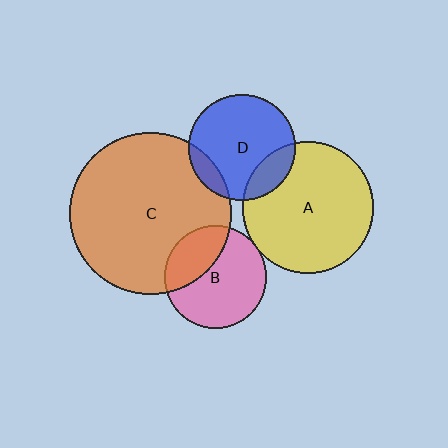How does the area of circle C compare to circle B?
Approximately 2.5 times.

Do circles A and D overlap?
Yes.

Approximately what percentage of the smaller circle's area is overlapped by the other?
Approximately 20%.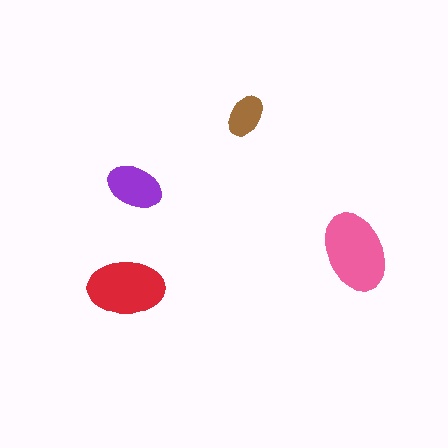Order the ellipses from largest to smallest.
the pink one, the red one, the purple one, the brown one.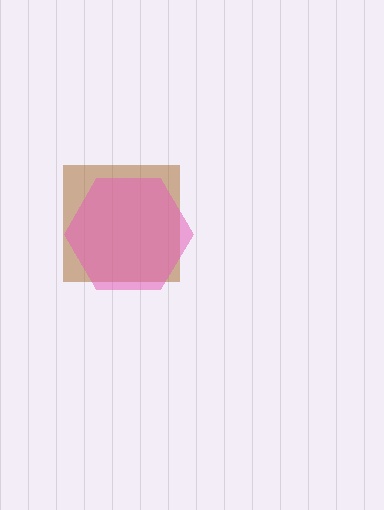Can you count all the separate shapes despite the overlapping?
Yes, there are 2 separate shapes.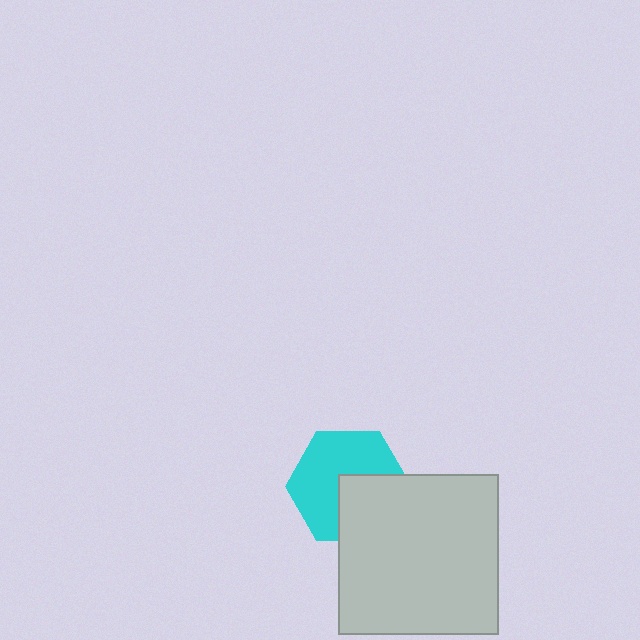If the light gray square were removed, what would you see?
You would see the complete cyan hexagon.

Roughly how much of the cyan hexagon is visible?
About half of it is visible (roughly 61%).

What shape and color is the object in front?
The object in front is a light gray square.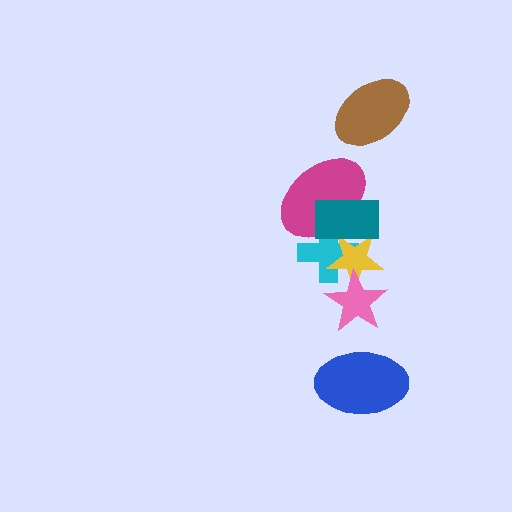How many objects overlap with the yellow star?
4 objects overlap with the yellow star.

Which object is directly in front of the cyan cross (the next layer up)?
The magenta ellipse is directly in front of the cyan cross.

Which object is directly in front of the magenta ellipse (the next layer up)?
The yellow star is directly in front of the magenta ellipse.